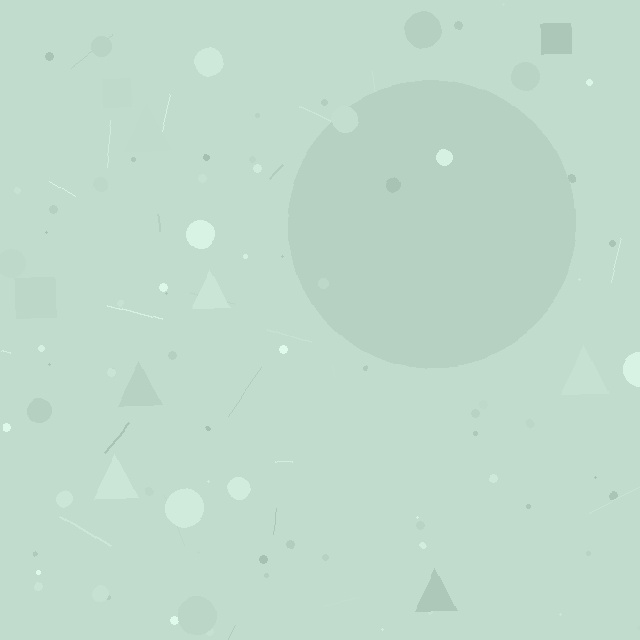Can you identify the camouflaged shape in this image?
The camouflaged shape is a circle.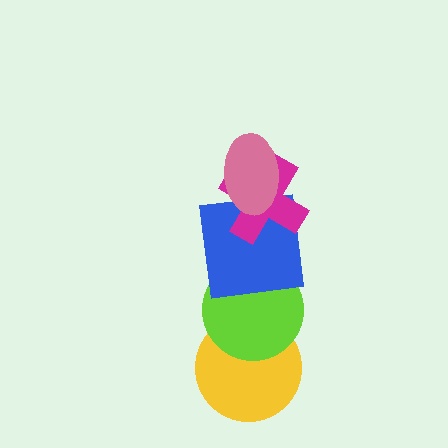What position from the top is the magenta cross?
The magenta cross is 2nd from the top.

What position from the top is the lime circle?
The lime circle is 4th from the top.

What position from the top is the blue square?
The blue square is 3rd from the top.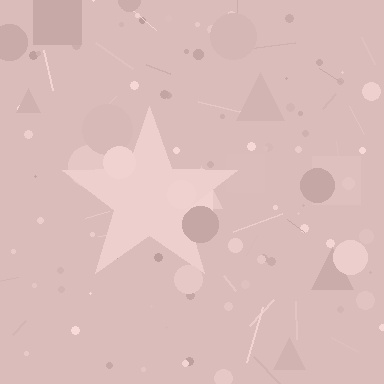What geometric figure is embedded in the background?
A star is embedded in the background.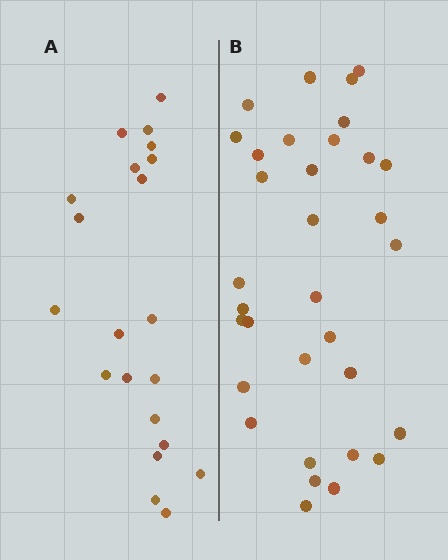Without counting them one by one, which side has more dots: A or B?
Region B (the right region) has more dots.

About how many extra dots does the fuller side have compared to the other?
Region B has roughly 12 or so more dots than region A.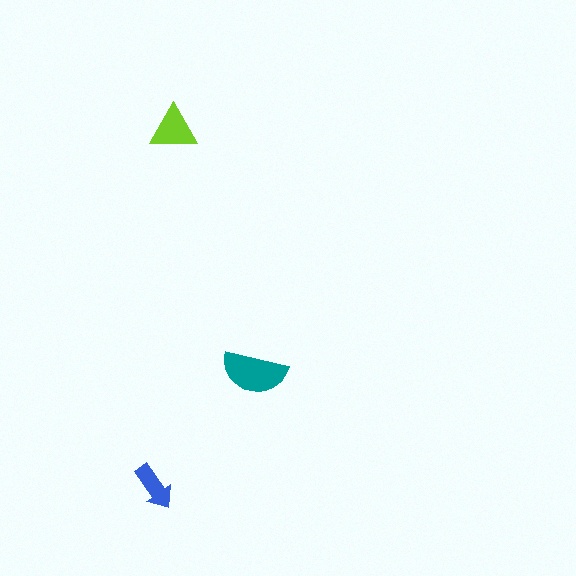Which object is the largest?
The teal semicircle.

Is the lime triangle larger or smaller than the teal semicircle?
Smaller.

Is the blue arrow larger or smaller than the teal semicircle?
Smaller.